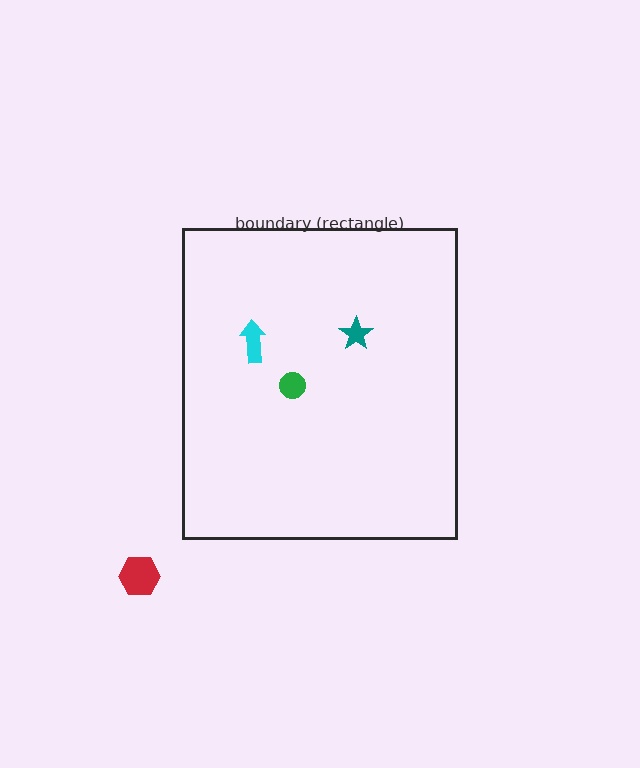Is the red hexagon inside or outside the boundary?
Outside.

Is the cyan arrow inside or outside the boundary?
Inside.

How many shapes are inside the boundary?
3 inside, 1 outside.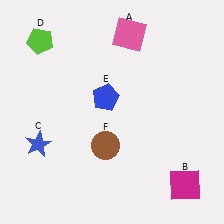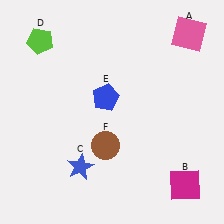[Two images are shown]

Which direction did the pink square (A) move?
The pink square (A) moved right.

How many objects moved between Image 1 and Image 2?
2 objects moved between the two images.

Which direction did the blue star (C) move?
The blue star (C) moved right.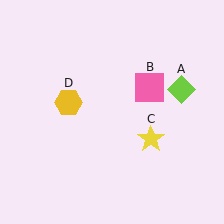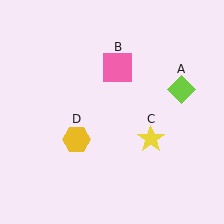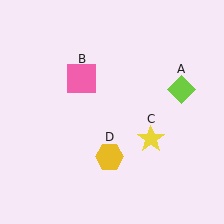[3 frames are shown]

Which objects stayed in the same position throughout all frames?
Lime diamond (object A) and yellow star (object C) remained stationary.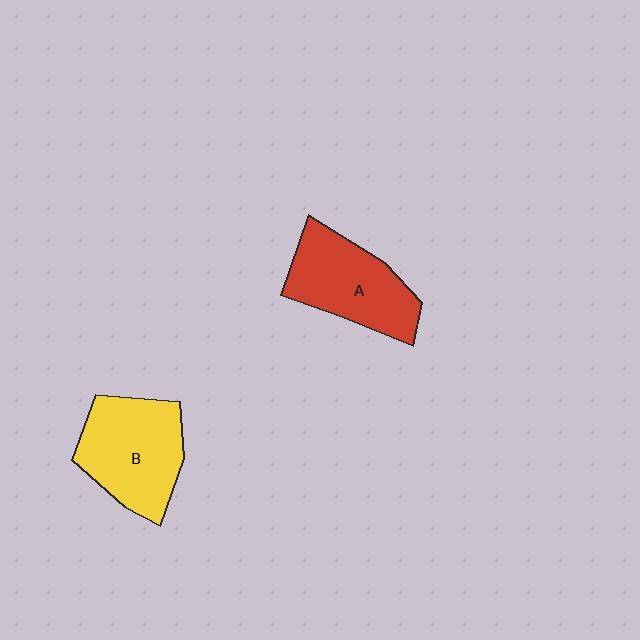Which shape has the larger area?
Shape B (yellow).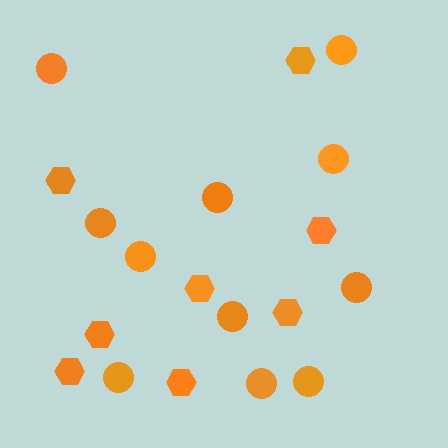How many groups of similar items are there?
There are 2 groups: one group of hexagons (8) and one group of circles (11).